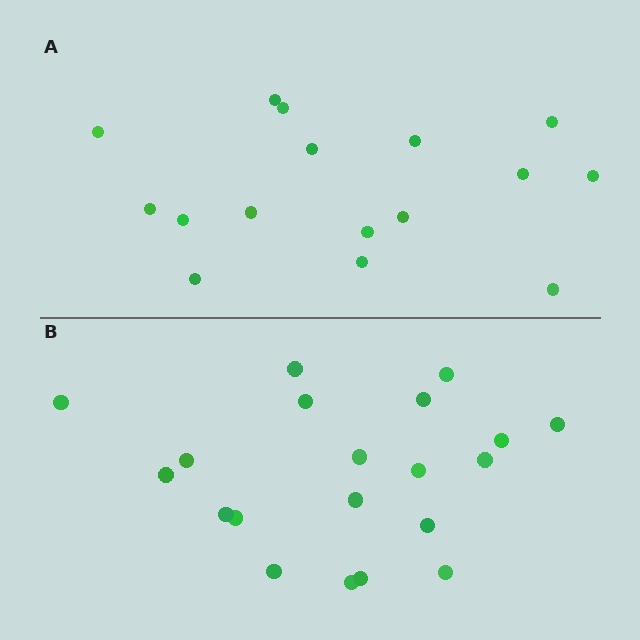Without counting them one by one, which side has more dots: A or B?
Region B (the bottom region) has more dots.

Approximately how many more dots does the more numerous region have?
Region B has about 4 more dots than region A.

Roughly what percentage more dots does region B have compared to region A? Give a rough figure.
About 25% more.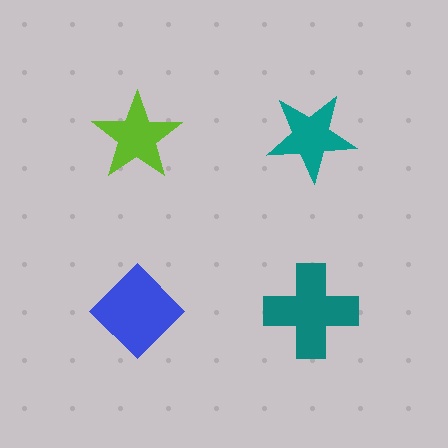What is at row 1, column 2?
A teal star.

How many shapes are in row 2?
2 shapes.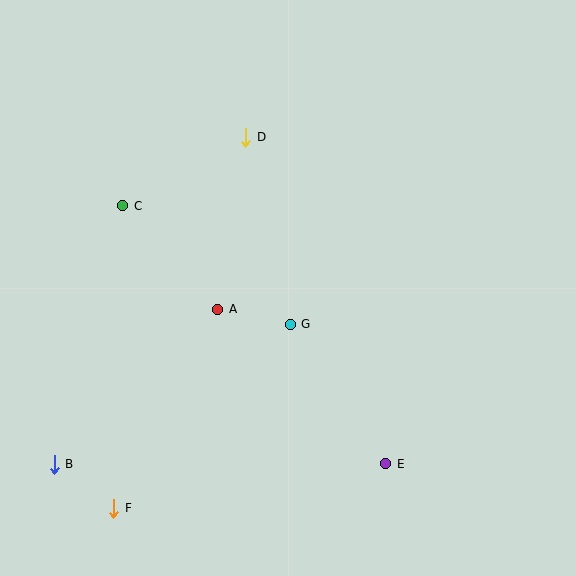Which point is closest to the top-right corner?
Point D is closest to the top-right corner.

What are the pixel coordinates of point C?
Point C is at (123, 206).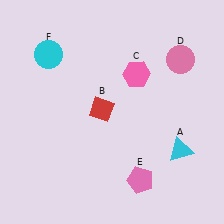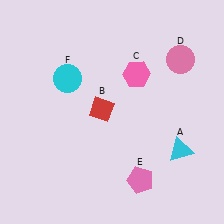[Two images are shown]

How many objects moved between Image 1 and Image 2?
1 object moved between the two images.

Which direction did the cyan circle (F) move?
The cyan circle (F) moved down.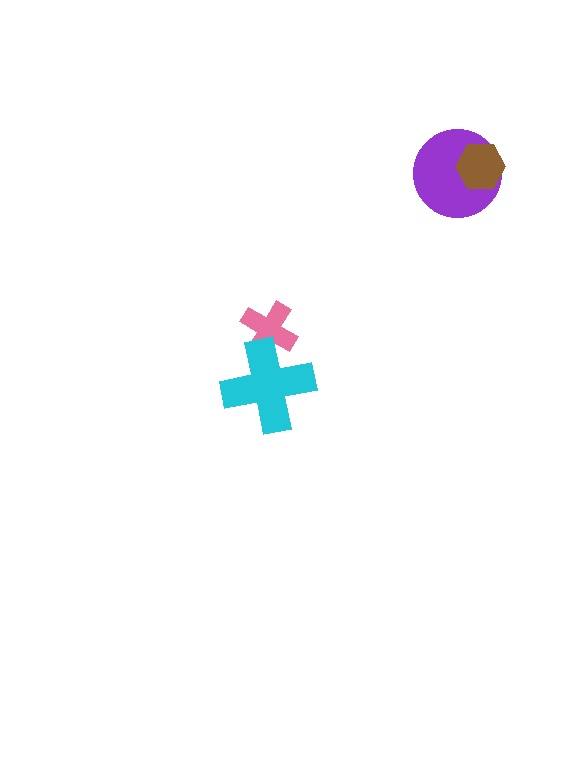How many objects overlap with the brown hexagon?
1 object overlaps with the brown hexagon.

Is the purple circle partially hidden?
Yes, it is partially covered by another shape.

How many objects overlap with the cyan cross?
1 object overlaps with the cyan cross.